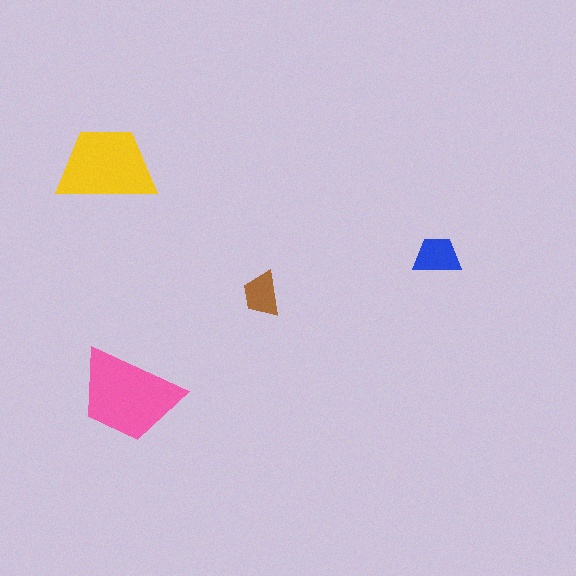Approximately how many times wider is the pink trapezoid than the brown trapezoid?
About 2.5 times wider.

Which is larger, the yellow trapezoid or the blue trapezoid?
The yellow one.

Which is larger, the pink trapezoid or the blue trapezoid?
The pink one.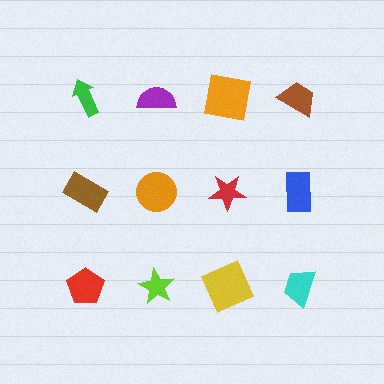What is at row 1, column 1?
A green arrow.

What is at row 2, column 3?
A red star.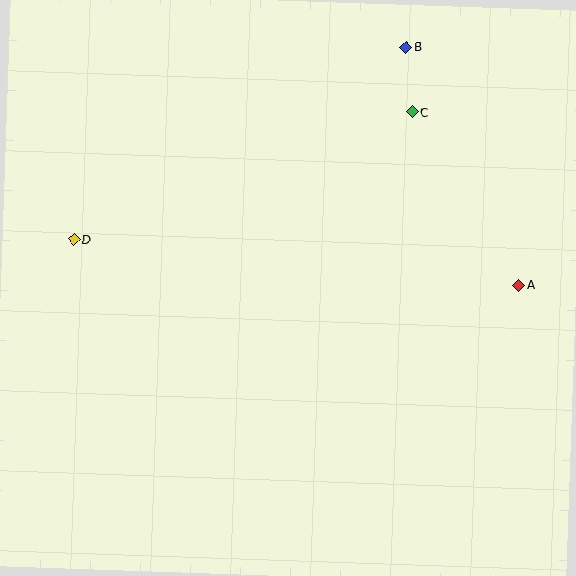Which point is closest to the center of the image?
Point C at (412, 112) is closest to the center.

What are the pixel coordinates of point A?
Point A is at (519, 285).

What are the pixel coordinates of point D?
Point D is at (74, 239).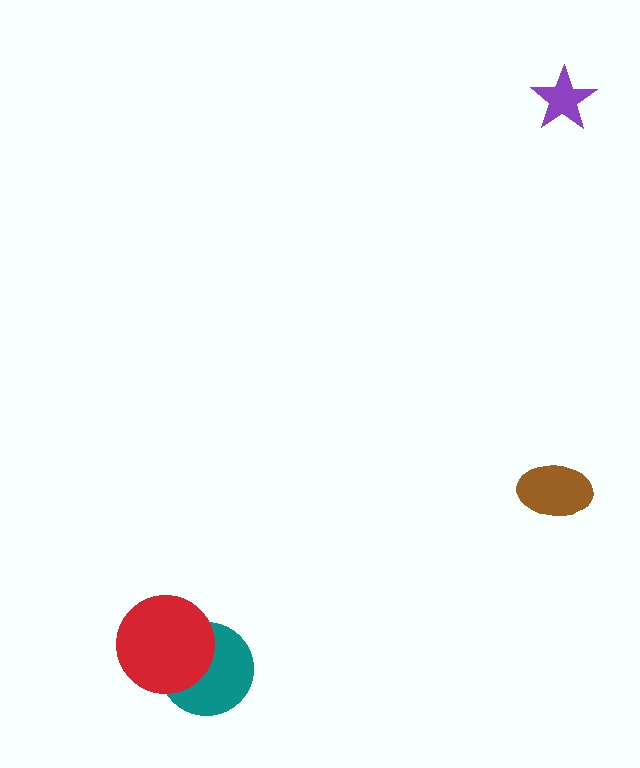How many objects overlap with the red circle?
1 object overlaps with the red circle.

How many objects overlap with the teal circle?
1 object overlaps with the teal circle.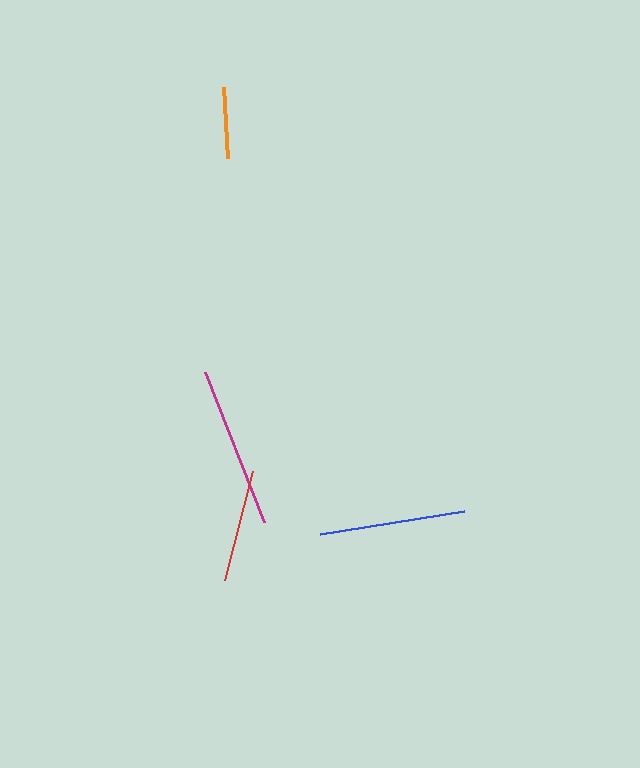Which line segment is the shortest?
The orange line is the shortest at approximately 71 pixels.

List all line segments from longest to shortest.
From longest to shortest: magenta, blue, red, orange.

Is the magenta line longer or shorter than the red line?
The magenta line is longer than the red line.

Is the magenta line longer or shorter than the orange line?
The magenta line is longer than the orange line.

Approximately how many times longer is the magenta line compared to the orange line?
The magenta line is approximately 2.3 times the length of the orange line.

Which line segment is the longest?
The magenta line is the longest at approximately 161 pixels.